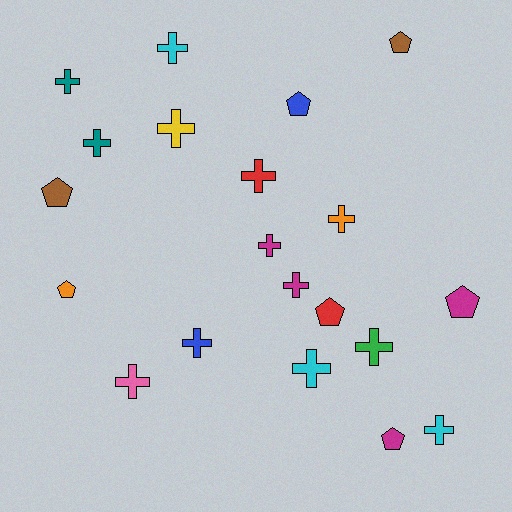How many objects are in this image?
There are 20 objects.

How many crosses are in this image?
There are 13 crosses.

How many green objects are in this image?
There is 1 green object.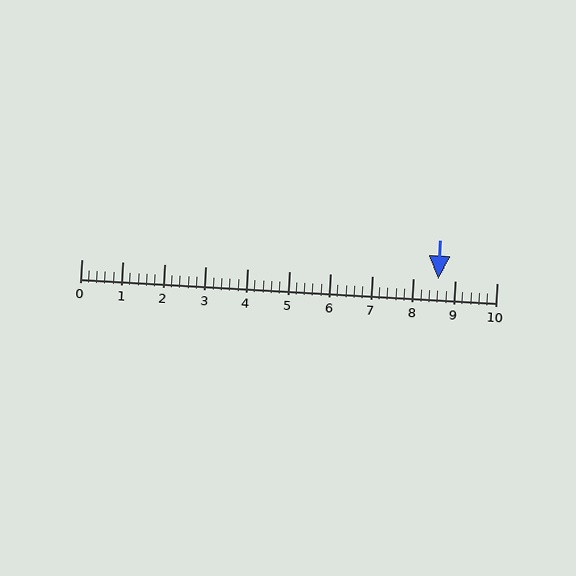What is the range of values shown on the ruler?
The ruler shows values from 0 to 10.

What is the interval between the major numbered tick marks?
The major tick marks are spaced 1 units apart.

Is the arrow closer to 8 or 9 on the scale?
The arrow is closer to 9.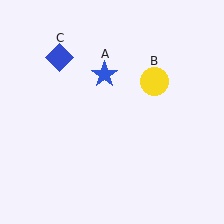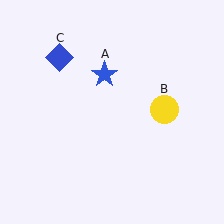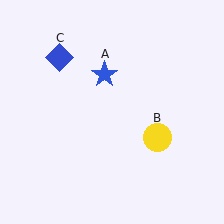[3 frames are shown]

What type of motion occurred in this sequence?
The yellow circle (object B) rotated clockwise around the center of the scene.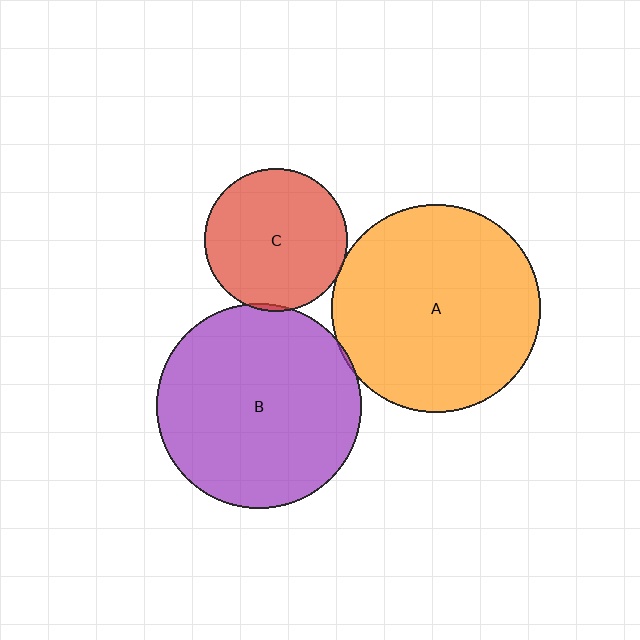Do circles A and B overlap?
Yes.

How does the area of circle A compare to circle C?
Approximately 2.1 times.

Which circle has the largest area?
Circle A (orange).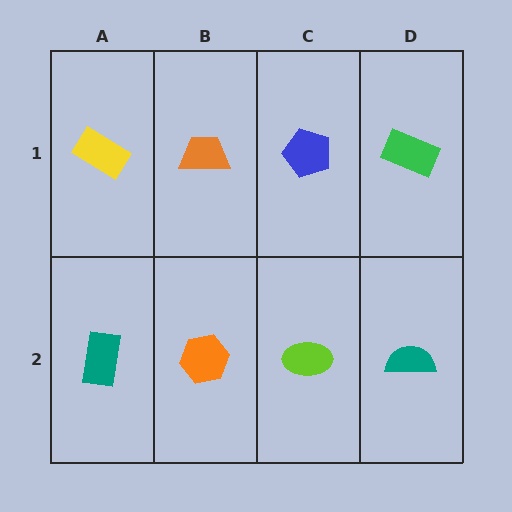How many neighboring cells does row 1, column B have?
3.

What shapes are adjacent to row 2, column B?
An orange trapezoid (row 1, column B), a teal rectangle (row 2, column A), a lime ellipse (row 2, column C).